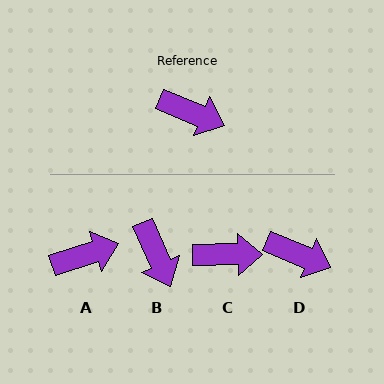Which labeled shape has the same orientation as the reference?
D.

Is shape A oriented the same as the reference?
No, it is off by about 40 degrees.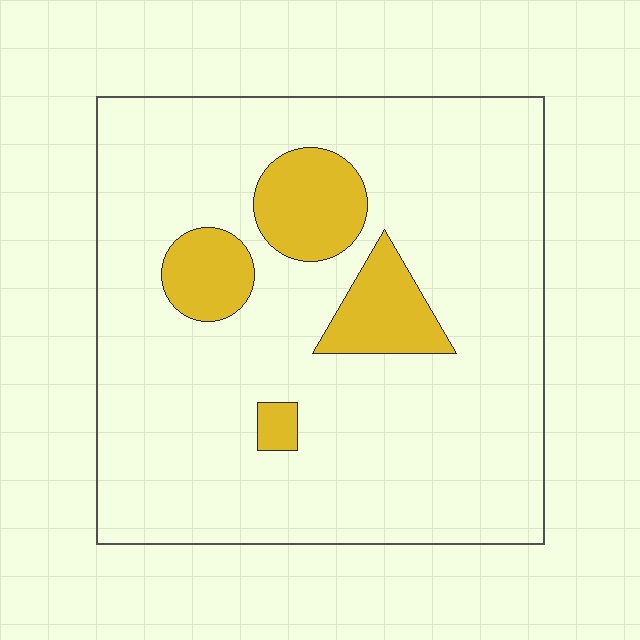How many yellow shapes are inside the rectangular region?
4.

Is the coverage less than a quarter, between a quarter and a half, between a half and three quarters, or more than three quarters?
Less than a quarter.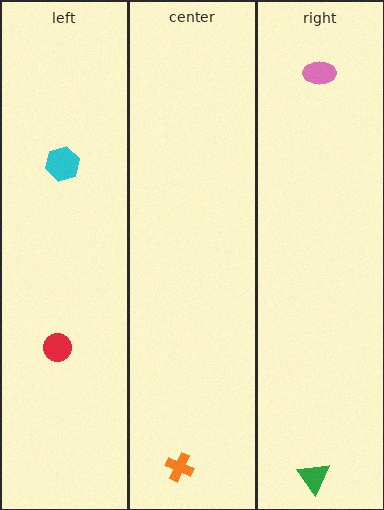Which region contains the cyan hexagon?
The left region.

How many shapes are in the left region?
2.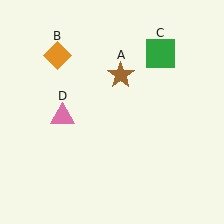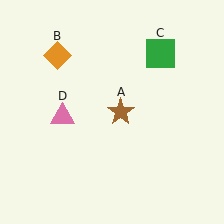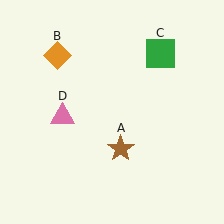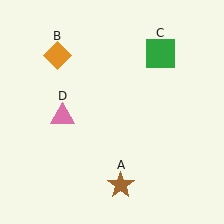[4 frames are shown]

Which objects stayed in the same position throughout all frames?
Orange diamond (object B) and green square (object C) and pink triangle (object D) remained stationary.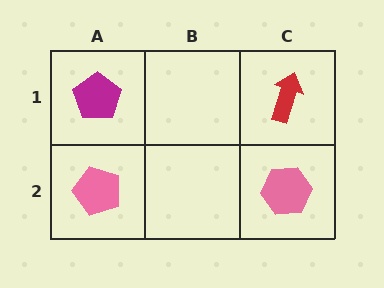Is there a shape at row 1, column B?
No, that cell is empty.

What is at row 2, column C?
A pink hexagon.